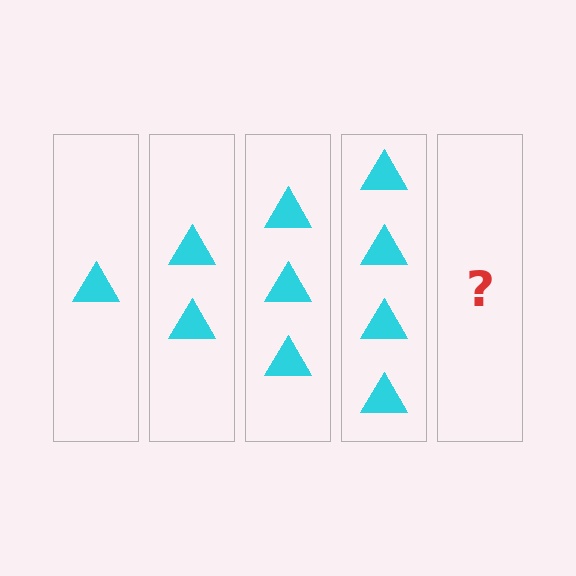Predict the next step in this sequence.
The next step is 5 triangles.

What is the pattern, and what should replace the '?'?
The pattern is that each step adds one more triangle. The '?' should be 5 triangles.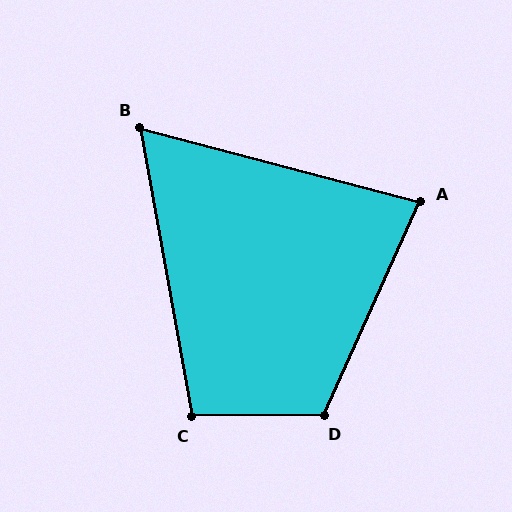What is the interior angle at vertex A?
Approximately 81 degrees (acute).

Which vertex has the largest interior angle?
D, at approximately 115 degrees.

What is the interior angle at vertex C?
Approximately 99 degrees (obtuse).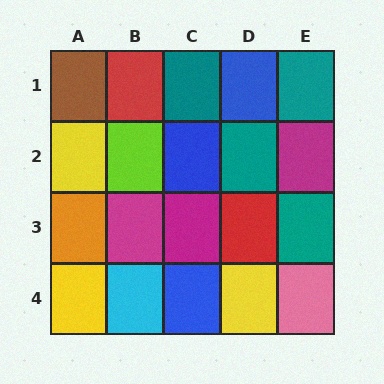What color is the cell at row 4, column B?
Cyan.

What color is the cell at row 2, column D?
Teal.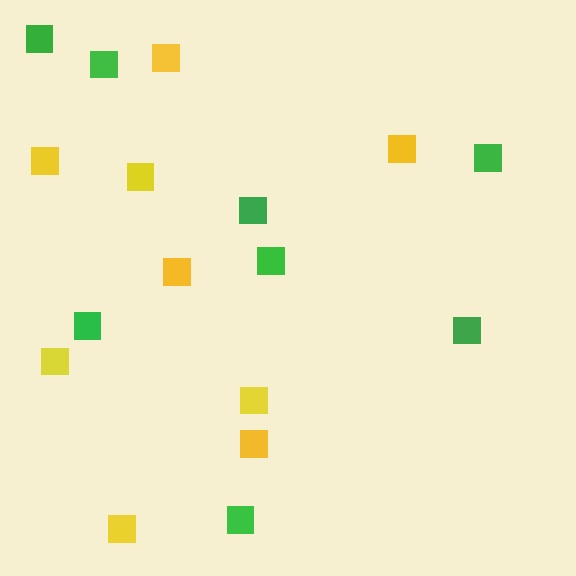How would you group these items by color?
There are 2 groups: one group of green squares (8) and one group of yellow squares (9).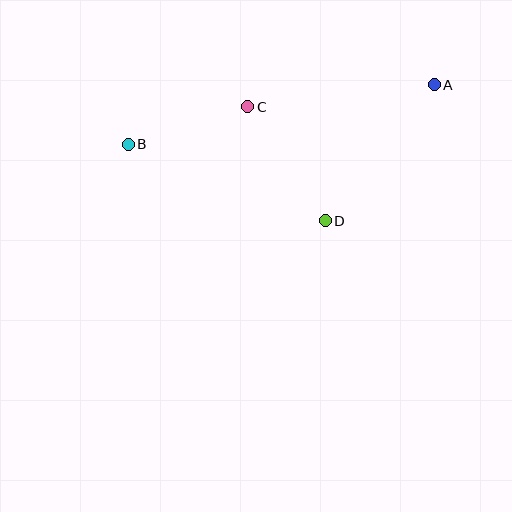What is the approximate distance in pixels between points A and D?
The distance between A and D is approximately 174 pixels.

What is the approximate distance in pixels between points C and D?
The distance between C and D is approximately 138 pixels.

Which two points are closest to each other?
Points B and C are closest to each other.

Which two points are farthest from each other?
Points A and B are farthest from each other.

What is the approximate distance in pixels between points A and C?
The distance between A and C is approximately 187 pixels.